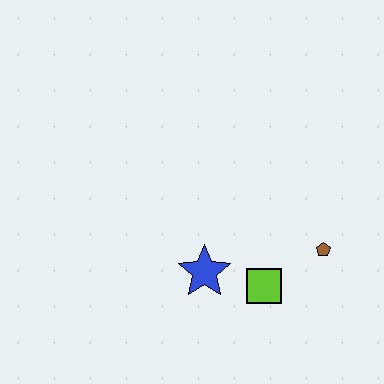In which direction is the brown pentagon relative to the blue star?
The brown pentagon is to the right of the blue star.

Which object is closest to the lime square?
The blue star is closest to the lime square.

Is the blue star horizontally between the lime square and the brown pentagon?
No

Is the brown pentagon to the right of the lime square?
Yes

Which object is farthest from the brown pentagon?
The blue star is farthest from the brown pentagon.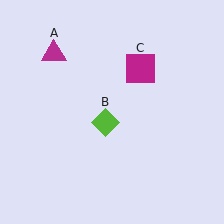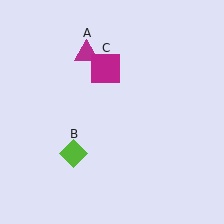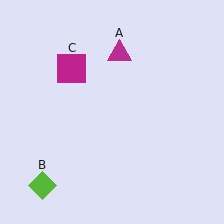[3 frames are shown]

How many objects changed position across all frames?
3 objects changed position: magenta triangle (object A), lime diamond (object B), magenta square (object C).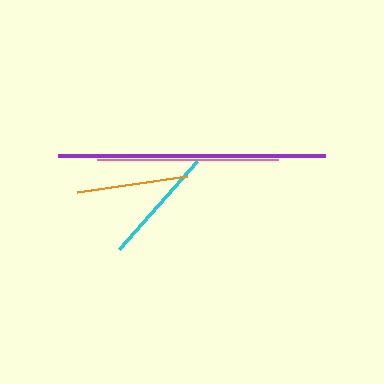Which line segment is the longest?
The purple line is the longest at approximately 268 pixels.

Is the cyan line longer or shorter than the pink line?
The pink line is longer than the cyan line.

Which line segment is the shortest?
The orange line is the shortest at approximately 110 pixels.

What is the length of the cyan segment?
The cyan segment is approximately 118 pixels long.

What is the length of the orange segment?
The orange segment is approximately 110 pixels long.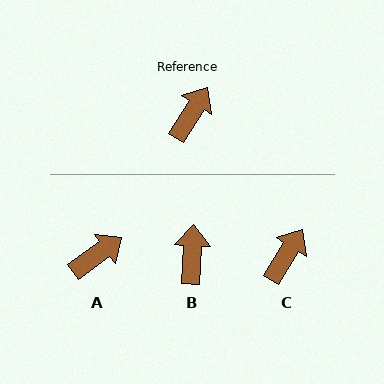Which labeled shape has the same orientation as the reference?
C.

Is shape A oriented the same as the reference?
No, it is off by about 23 degrees.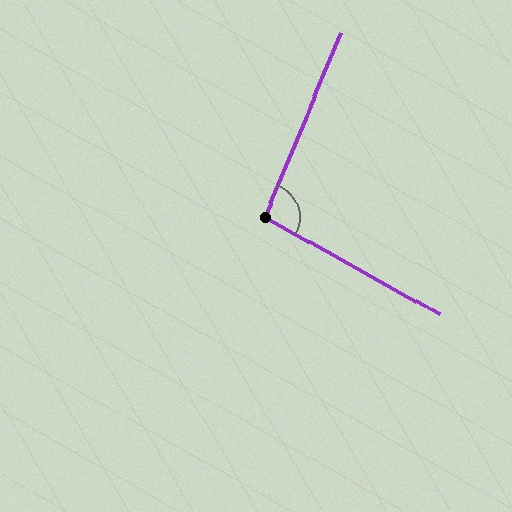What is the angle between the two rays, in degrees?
Approximately 97 degrees.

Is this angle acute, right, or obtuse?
It is obtuse.